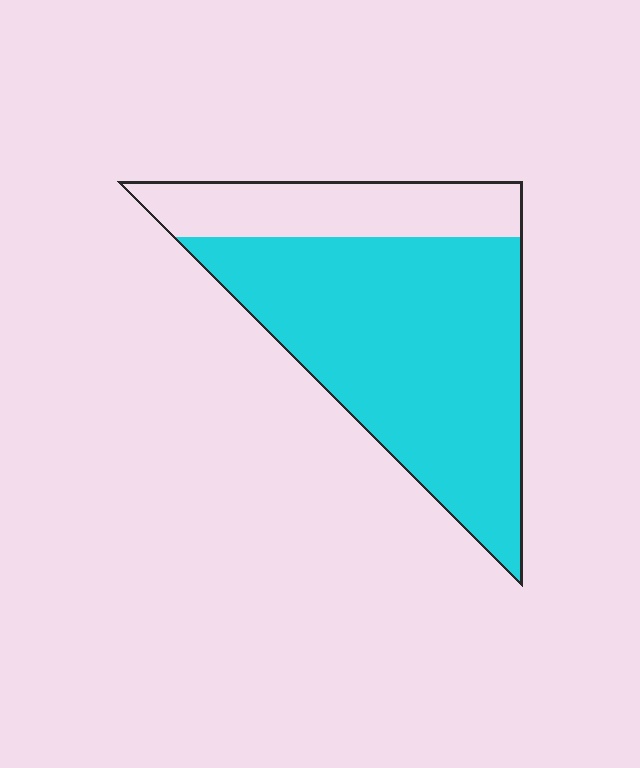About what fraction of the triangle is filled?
About three quarters (3/4).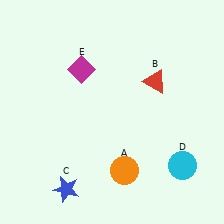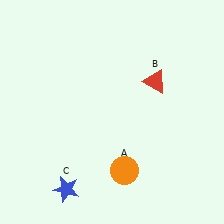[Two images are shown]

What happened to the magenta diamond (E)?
The magenta diamond (E) was removed in Image 2. It was in the top-left area of Image 1.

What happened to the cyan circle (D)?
The cyan circle (D) was removed in Image 2. It was in the bottom-right area of Image 1.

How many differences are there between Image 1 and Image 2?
There are 2 differences between the two images.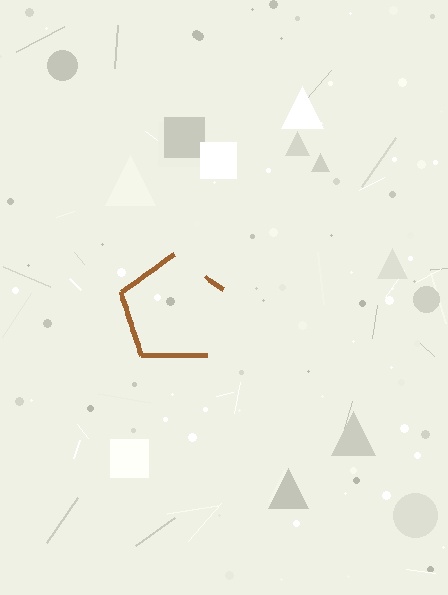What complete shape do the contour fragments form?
The contour fragments form a pentagon.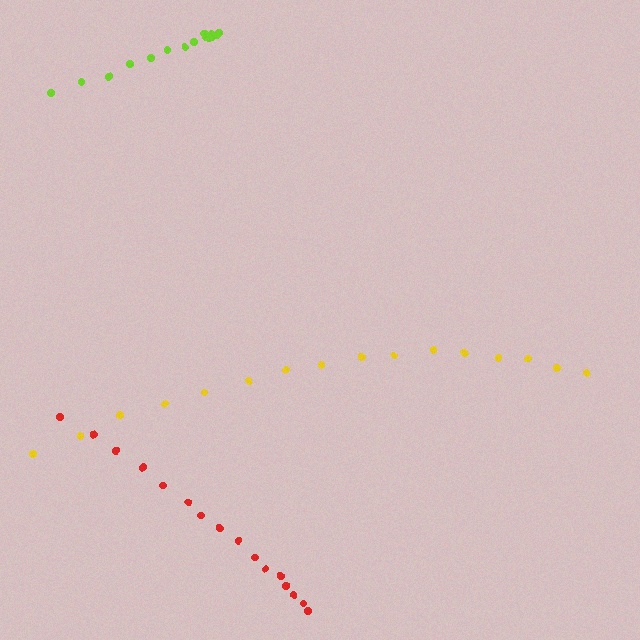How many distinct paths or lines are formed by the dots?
There are 3 distinct paths.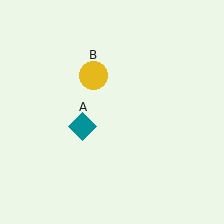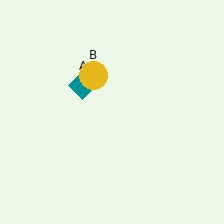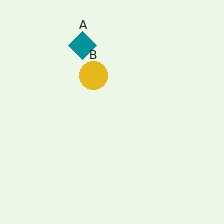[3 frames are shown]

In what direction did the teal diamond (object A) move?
The teal diamond (object A) moved up.